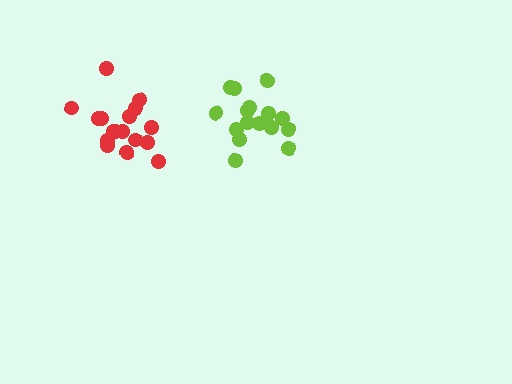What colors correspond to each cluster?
The clusters are colored: red, lime.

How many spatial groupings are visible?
There are 2 spatial groupings.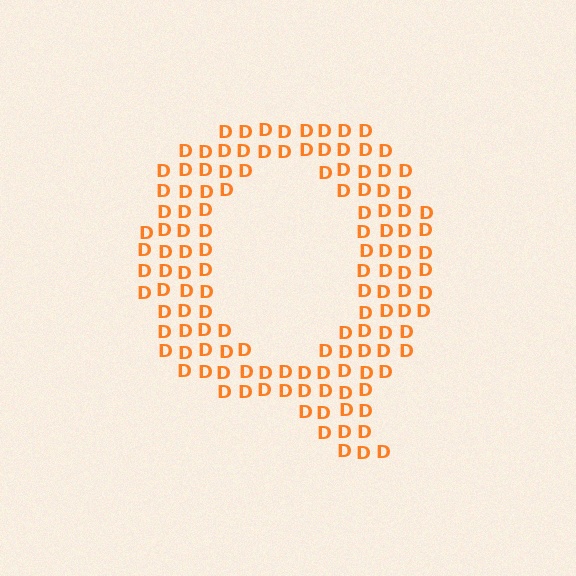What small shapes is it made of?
It is made of small letter D's.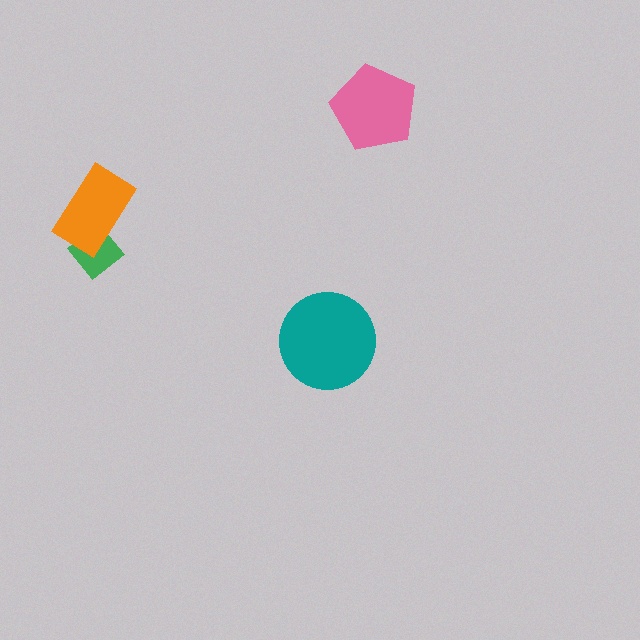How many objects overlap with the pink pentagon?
0 objects overlap with the pink pentagon.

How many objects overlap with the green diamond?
1 object overlaps with the green diamond.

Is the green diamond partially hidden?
Yes, it is partially covered by another shape.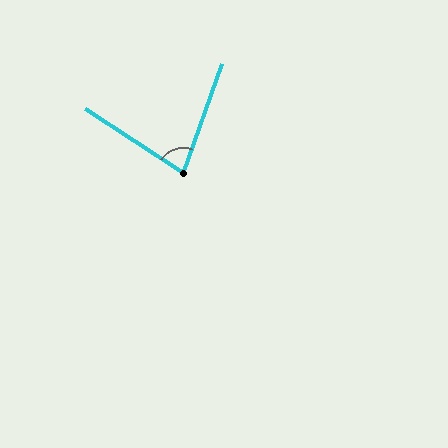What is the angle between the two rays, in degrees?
Approximately 76 degrees.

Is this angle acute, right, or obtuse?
It is acute.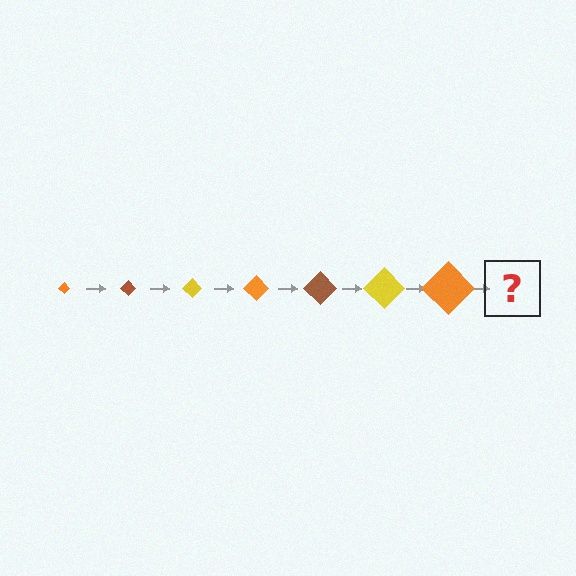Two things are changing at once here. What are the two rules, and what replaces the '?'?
The two rules are that the diamond grows larger each step and the color cycles through orange, brown, and yellow. The '?' should be a brown diamond, larger than the previous one.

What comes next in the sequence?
The next element should be a brown diamond, larger than the previous one.